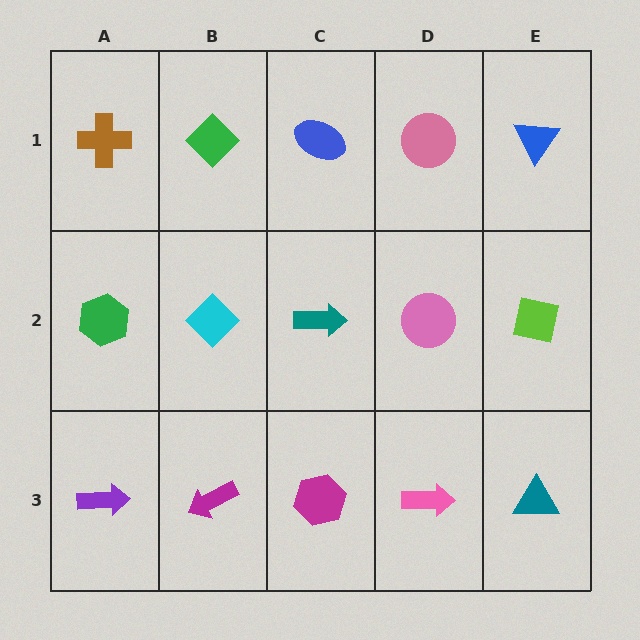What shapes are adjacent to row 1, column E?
A lime square (row 2, column E), a pink circle (row 1, column D).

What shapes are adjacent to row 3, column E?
A lime square (row 2, column E), a pink arrow (row 3, column D).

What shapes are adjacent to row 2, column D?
A pink circle (row 1, column D), a pink arrow (row 3, column D), a teal arrow (row 2, column C), a lime square (row 2, column E).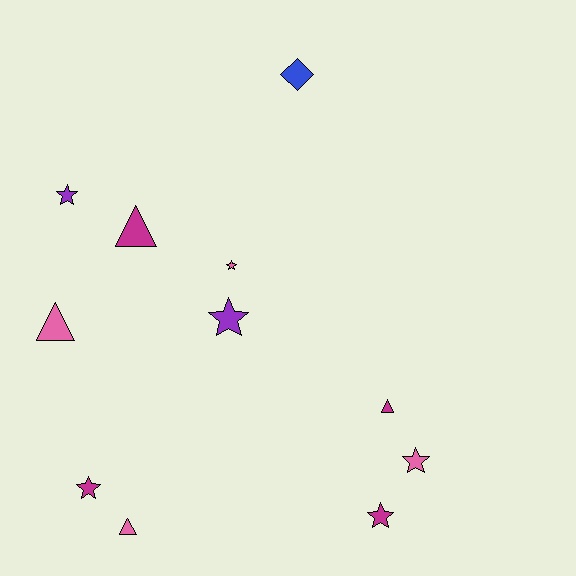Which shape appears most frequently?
Star, with 6 objects.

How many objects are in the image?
There are 11 objects.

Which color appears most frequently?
Magenta, with 4 objects.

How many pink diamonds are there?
There are no pink diamonds.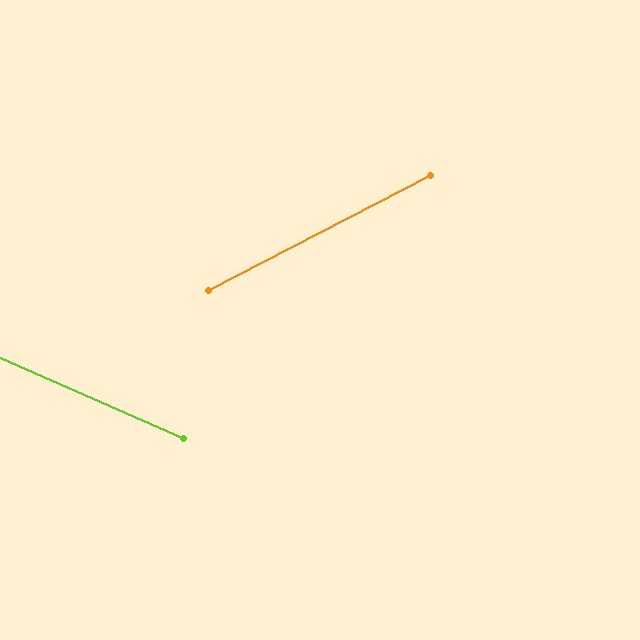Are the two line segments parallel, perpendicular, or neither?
Neither parallel nor perpendicular — they differ by about 51°.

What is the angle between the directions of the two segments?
Approximately 51 degrees.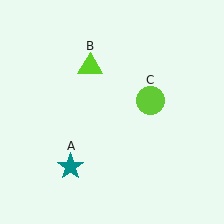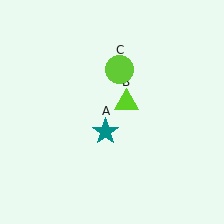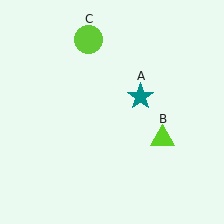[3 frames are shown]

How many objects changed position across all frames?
3 objects changed position: teal star (object A), lime triangle (object B), lime circle (object C).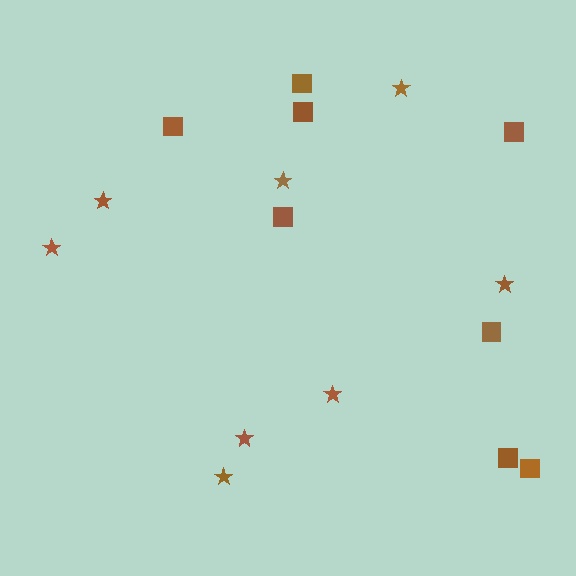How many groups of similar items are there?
There are 2 groups: one group of stars (8) and one group of squares (8).